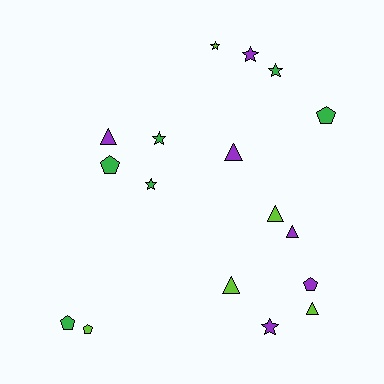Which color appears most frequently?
Green, with 6 objects.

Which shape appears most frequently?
Star, with 6 objects.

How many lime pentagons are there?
There is 1 lime pentagon.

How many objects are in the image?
There are 17 objects.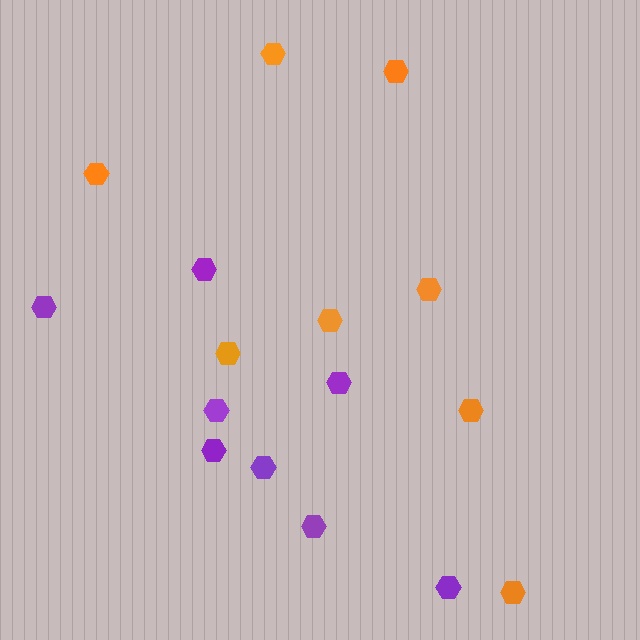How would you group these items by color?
There are 2 groups: one group of orange hexagons (8) and one group of purple hexagons (8).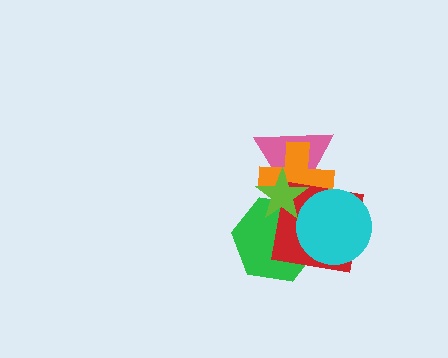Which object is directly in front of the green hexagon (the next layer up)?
The red square is directly in front of the green hexagon.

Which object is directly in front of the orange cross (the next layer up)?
The green hexagon is directly in front of the orange cross.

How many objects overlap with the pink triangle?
3 objects overlap with the pink triangle.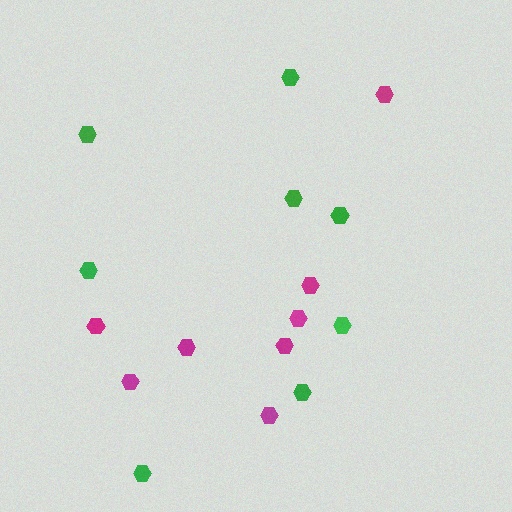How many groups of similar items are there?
There are 2 groups: one group of magenta hexagons (8) and one group of green hexagons (8).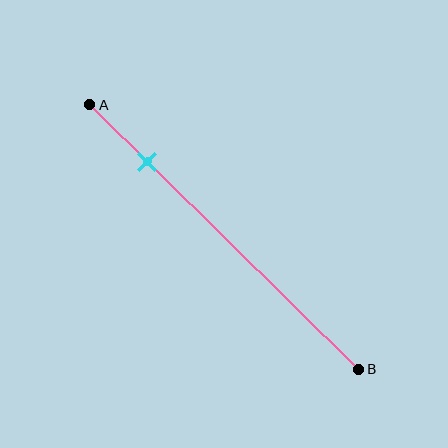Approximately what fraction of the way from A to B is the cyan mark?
The cyan mark is approximately 20% of the way from A to B.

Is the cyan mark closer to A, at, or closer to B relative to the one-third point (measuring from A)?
The cyan mark is closer to point A than the one-third point of segment AB.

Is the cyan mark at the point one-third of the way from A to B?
No, the mark is at about 20% from A, not at the 33% one-third point.